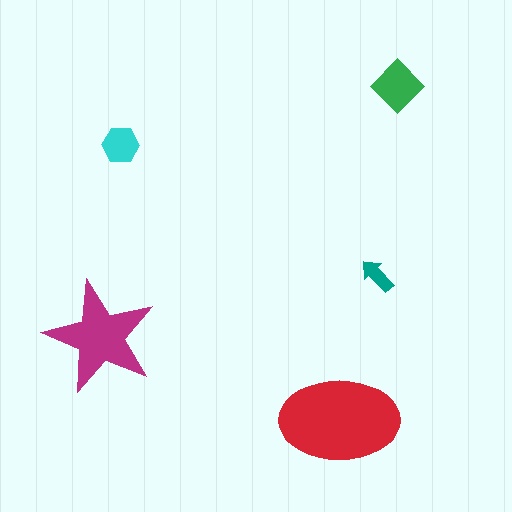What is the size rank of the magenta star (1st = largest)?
2nd.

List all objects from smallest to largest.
The teal arrow, the cyan hexagon, the green diamond, the magenta star, the red ellipse.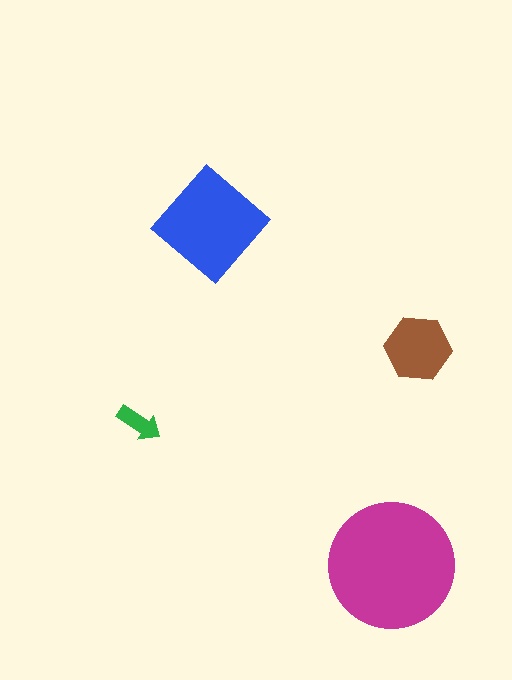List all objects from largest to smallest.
The magenta circle, the blue diamond, the brown hexagon, the green arrow.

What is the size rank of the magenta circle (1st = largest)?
1st.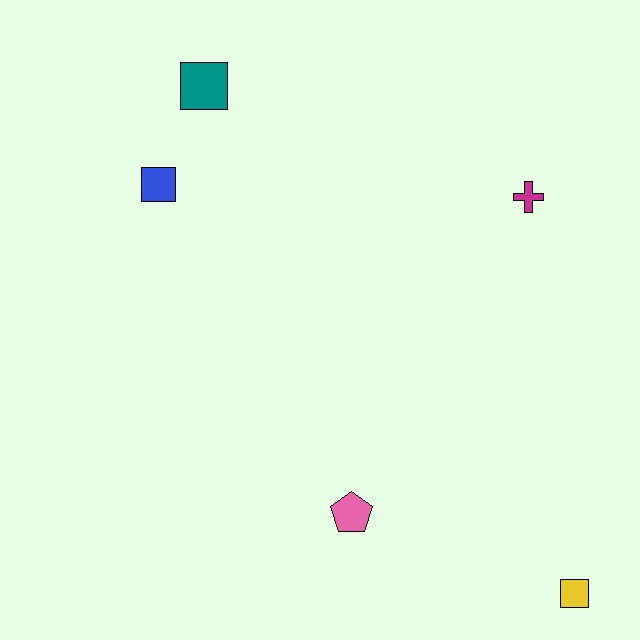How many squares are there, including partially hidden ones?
There are 3 squares.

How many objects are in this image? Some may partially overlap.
There are 5 objects.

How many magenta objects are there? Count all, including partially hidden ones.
There is 1 magenta object.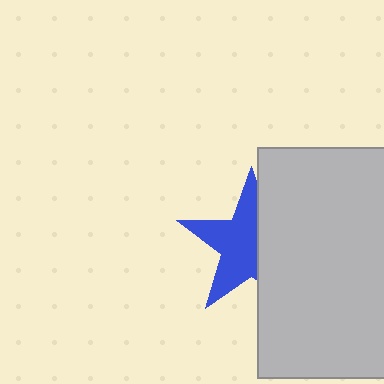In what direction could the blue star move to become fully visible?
The blue star could move left. That would shift it out from behind the light gray rectangle entirely.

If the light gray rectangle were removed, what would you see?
You would see the complete blue star.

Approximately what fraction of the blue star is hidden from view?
Roughly 41% of the blue star is hidden behind the light gray rectangle.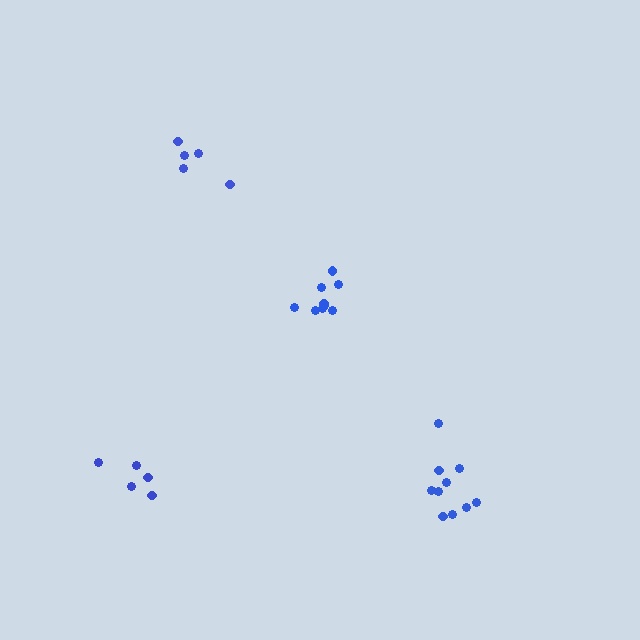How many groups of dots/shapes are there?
There are 4 groups.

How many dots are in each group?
Group 1: 9 dots, Group 2: 5 dots, Group 3: 11 dots, Group 4: 5 dots (30 total).